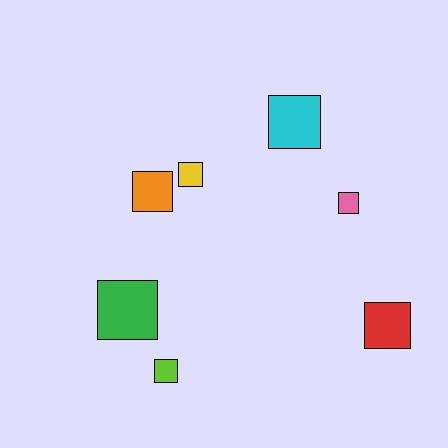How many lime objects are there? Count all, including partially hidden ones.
There is 1 lime object.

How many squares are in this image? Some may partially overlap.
There are 7 squares.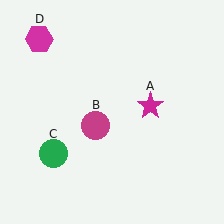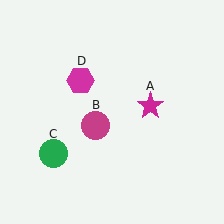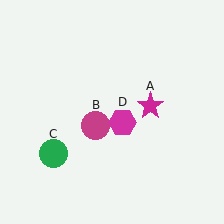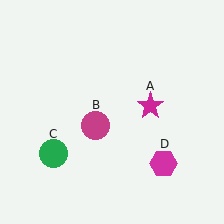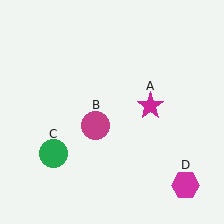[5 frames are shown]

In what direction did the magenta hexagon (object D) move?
The magenta hexagon (object D) moved down and to the right.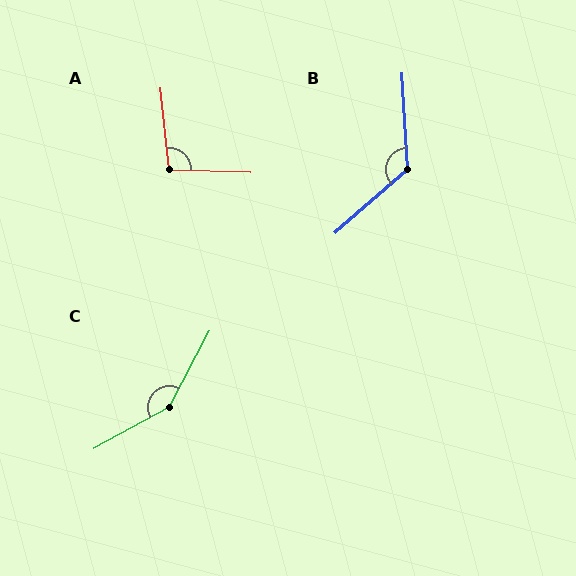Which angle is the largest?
C, at approximately 147 degrees.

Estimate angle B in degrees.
Approximately 128 degrees.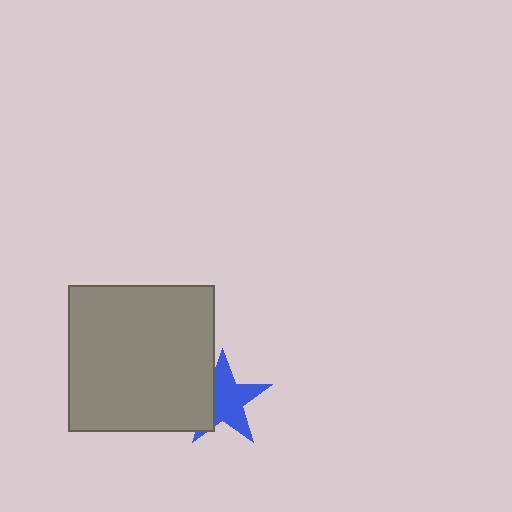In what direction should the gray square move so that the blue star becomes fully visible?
The gray square should move left. That is the shortest direction to clear the overlap and leave the blue star fully visible.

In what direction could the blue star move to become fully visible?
The blue star could move right. That would shift it out from behind the gray square entirely.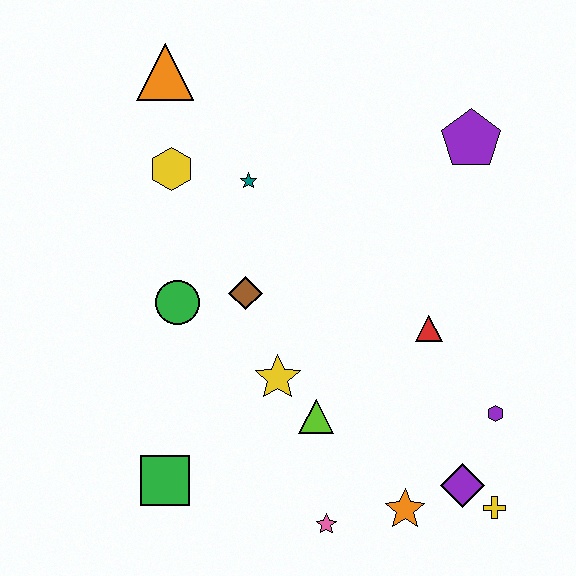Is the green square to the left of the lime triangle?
Yes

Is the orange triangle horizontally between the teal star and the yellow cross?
No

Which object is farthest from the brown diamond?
The yellow cross is farthest from the brown diamond.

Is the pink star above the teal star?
No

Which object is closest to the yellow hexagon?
The teal star is closest to the yellow hexagon.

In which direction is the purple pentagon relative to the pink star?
The purple pentagon is above the pink star.